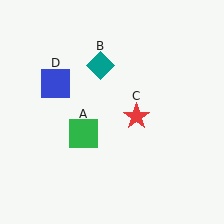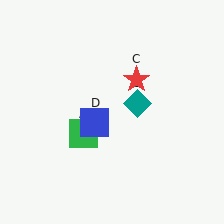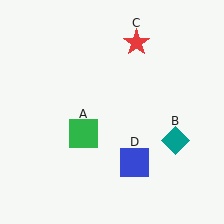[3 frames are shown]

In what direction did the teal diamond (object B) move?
The teal diamond (object B) moved down and to the right.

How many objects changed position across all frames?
3 objects changed position: teal diamond (object B), red star (object C), blue square (object D).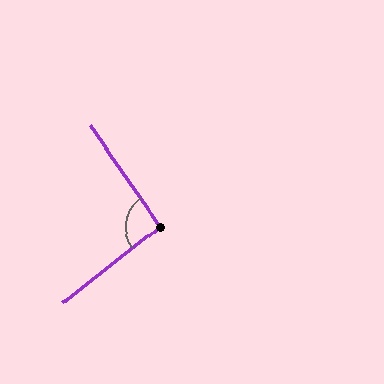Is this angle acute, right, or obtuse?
It is approximately a right angle.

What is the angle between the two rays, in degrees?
Approximately 94 degrees.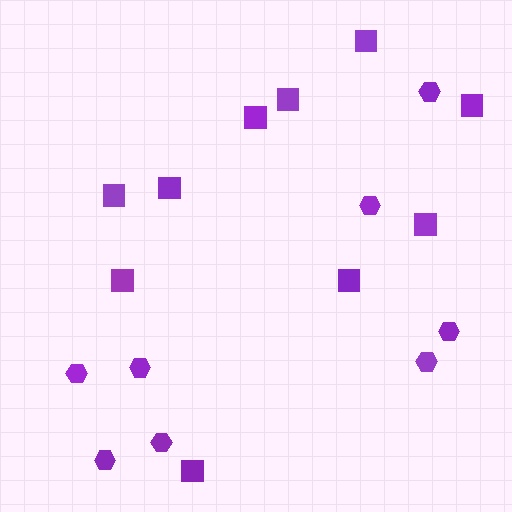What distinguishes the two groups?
There are 2 groups: one group of squares (10) and one group of hexagons (8).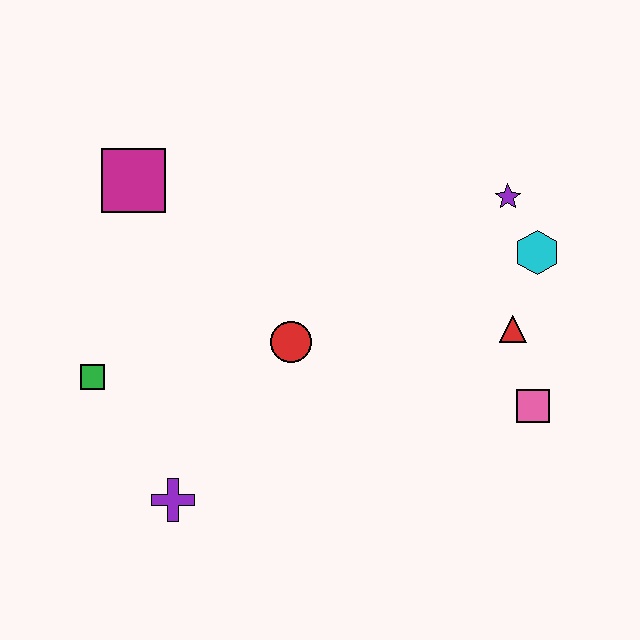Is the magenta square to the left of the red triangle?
Yes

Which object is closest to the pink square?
The red triangle is closest to the pink square.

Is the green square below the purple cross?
No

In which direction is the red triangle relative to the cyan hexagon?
The red triangle is below the cyan hexagon.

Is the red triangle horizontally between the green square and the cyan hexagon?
Yes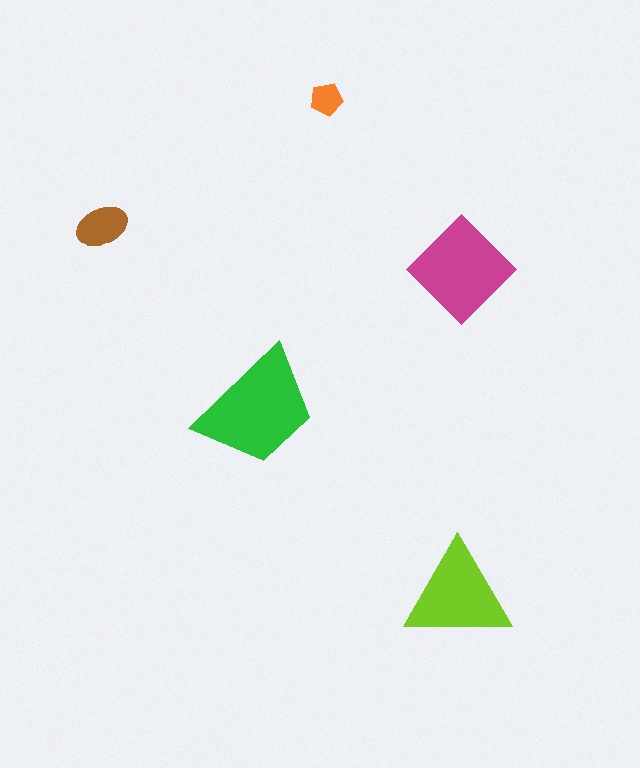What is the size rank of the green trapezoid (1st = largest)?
1st.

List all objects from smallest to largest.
The orange pentagon, the brown ellipse, the lime triangle, the magenta diamond, the green trapezoid.